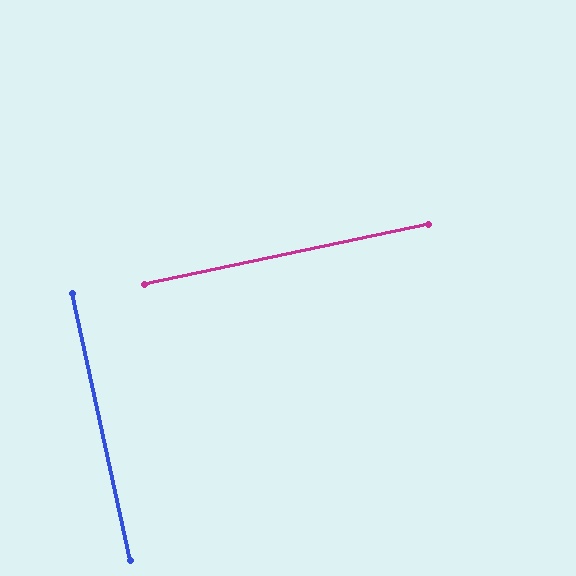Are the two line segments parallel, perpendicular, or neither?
Perpendicular — they meet at approximately 90°.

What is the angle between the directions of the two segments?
Approximately 90 degrees.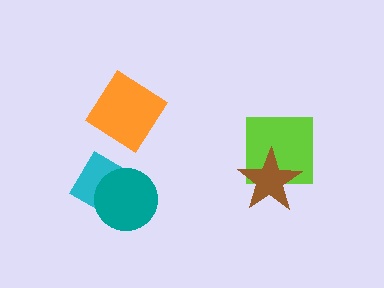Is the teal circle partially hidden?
No, no other shape covers it.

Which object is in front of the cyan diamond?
The teal circle is in front of the cyan diamond.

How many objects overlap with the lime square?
1 object overlaps with the lime square.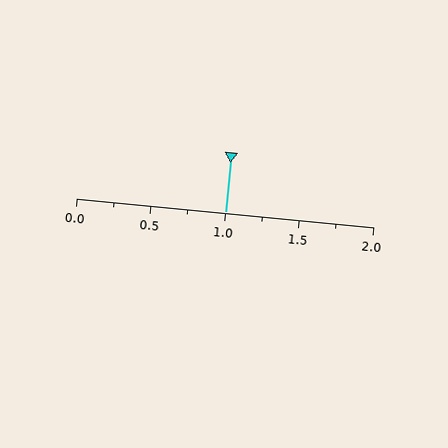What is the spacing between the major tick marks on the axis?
The major ticks are spaced 0.5 apart.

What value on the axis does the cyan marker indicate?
The marker indicates approximately 1.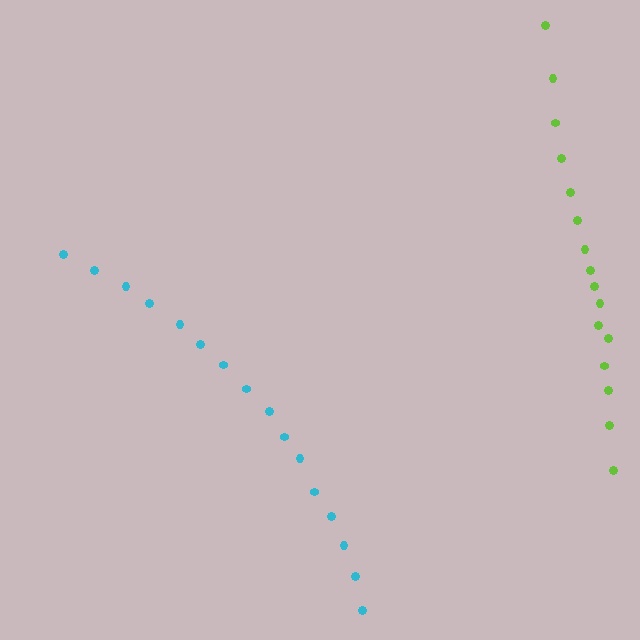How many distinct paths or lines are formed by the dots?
There are 2 distinct paths.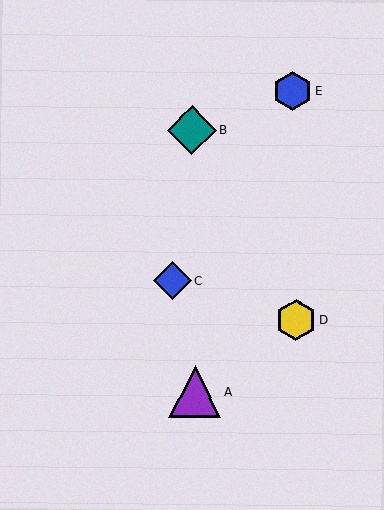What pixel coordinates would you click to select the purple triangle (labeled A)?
Click at (195, 392) to select the purple triangle A.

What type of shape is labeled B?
Shape B is a teal diamond.